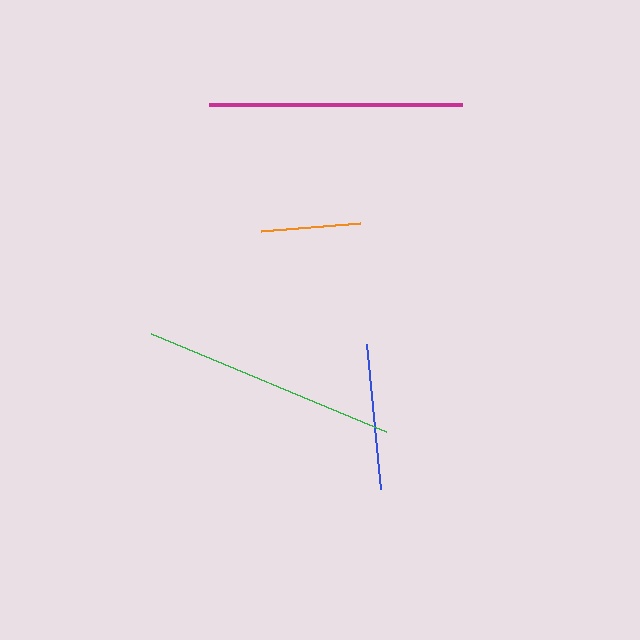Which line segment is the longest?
The green line is the longest at approximately 255 pixels.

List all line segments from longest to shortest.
From longest to shortest: green, magenta, blue, orange.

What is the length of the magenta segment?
The magenta segment is approximately 253 pixels long.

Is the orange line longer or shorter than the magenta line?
The magenta line is longer than the orange line.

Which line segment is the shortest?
The orange line is the shortest at approximately 99 pixels.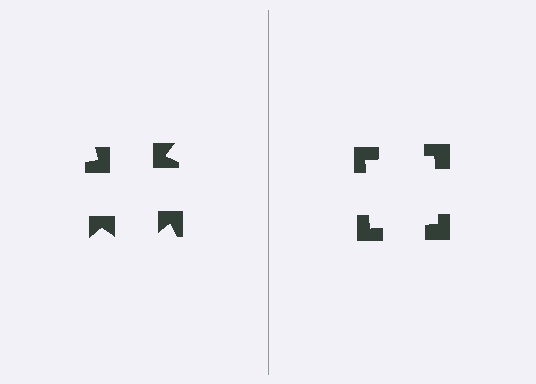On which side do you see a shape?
An illusory square appears on the right side. On the left side the wedge cuts are rotated, so no coherent shape forms.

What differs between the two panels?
The notched squares are positioned identically on both sides; only the wedge orientations differ. On the right they align to a square; on the left they are misaligned.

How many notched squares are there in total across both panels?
8 — 4 on each side.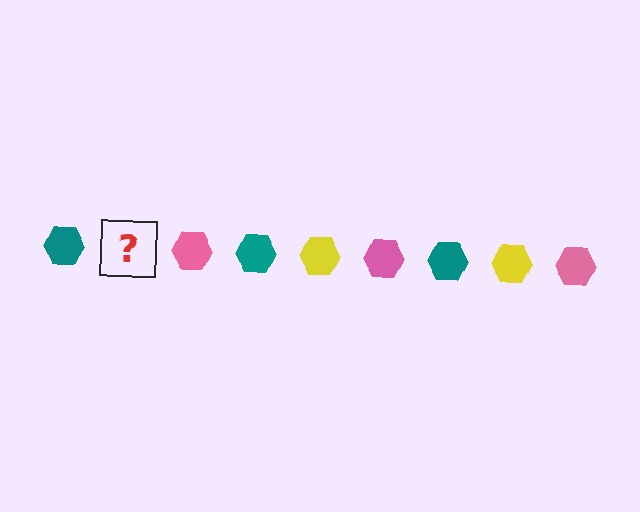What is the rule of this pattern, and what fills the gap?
The rule is that the pattern cycles through teal, yellow, pink hexagons. The gap should be filled with a yellow hexagon.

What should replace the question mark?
The question mark should be replaced with a yellow hexagon.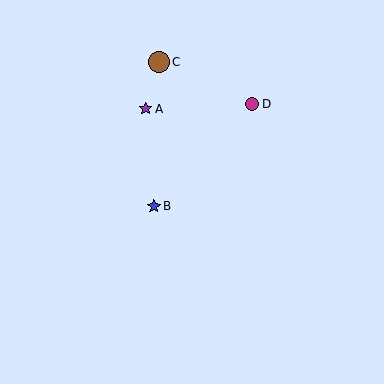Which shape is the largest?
The brown circle (labeled C) is the largest.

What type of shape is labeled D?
Shape D is a magenta circle.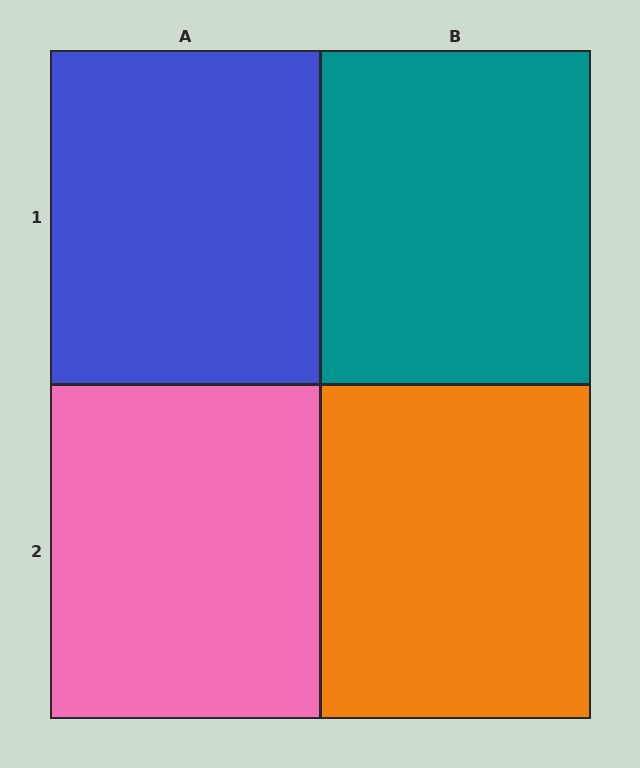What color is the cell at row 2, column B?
Orange.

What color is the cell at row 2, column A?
Pink.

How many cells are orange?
1 cell is orange.